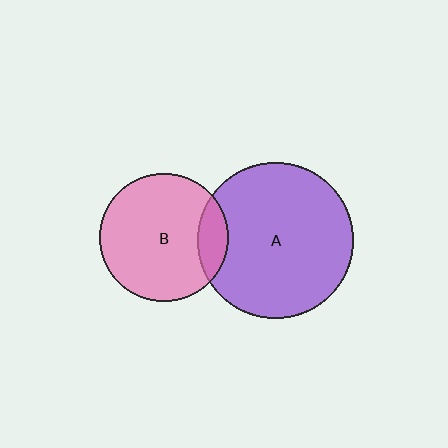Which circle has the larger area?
Circle A (purple).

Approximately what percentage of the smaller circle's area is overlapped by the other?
Approximately 15%.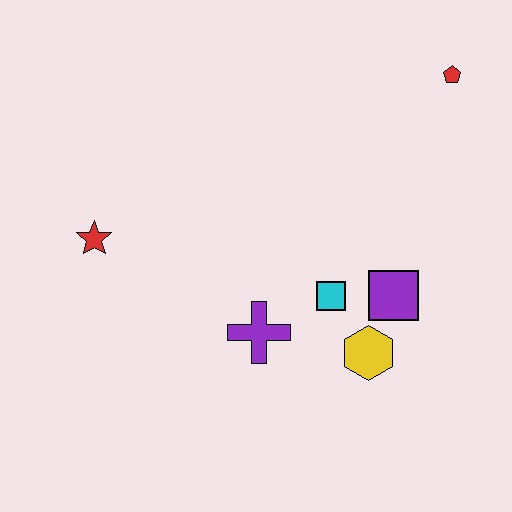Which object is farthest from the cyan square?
The red pentagon is farthest from the cyan square.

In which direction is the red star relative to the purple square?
The red star is to the left of the purple square.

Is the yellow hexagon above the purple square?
No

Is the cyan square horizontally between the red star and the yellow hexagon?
Yes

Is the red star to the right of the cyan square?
No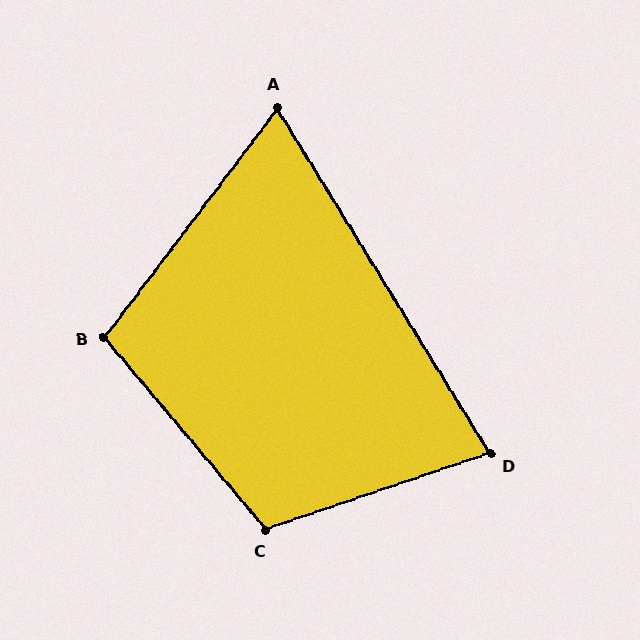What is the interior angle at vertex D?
Approximately 77 degrees (acute).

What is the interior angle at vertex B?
Approximately 103 degrees (obtuse).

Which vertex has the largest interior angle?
C, at approximately 111 degrees.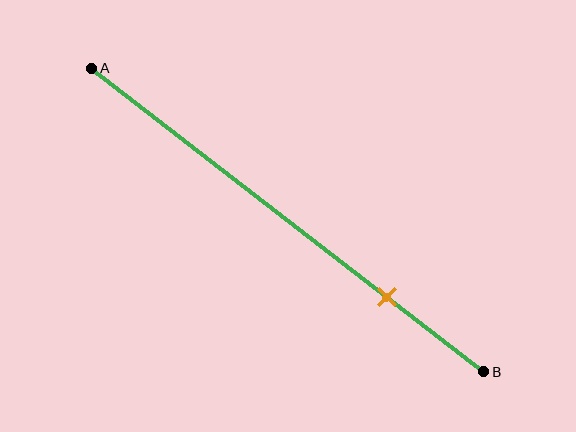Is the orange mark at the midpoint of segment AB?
No, the mark is at about 75% from A, not at the 50% midpoint.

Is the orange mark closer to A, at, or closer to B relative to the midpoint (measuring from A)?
The orange mark is closer to point B than the midpoint of segment AB.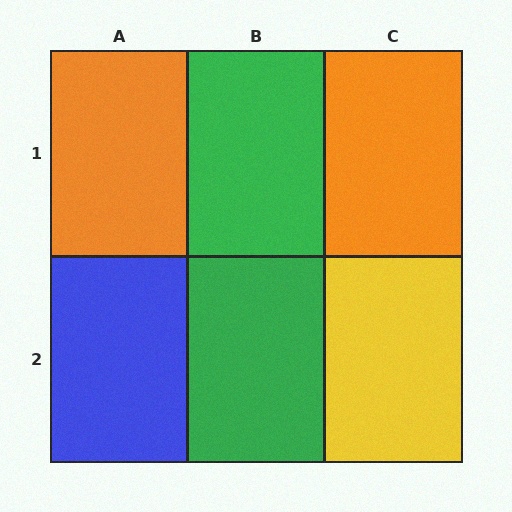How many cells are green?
2 cells are green.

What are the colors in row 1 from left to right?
Orange, green, orange.